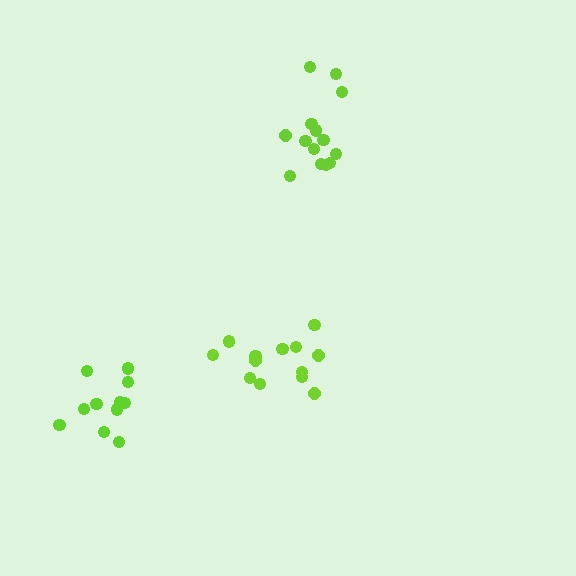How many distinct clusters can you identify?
There are 3 distinct clusters.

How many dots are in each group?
Group 1: 14 dots, Group 2: 13 dots, Group 3: 11 dots (38 total).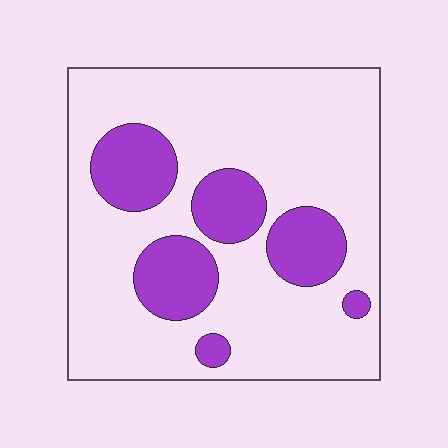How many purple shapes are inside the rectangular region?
6.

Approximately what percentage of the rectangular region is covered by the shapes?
Approximately 25%.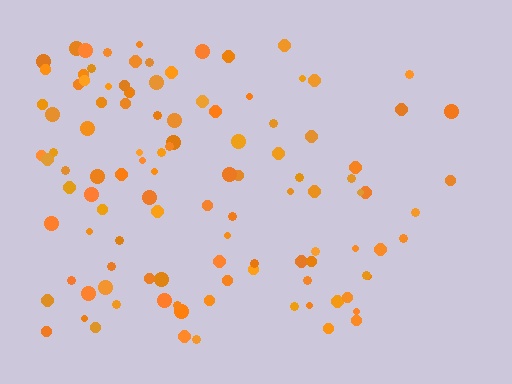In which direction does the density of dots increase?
From right to left, with the left side densest.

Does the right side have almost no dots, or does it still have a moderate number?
Still a moderate number, just noticeably fewer than the left.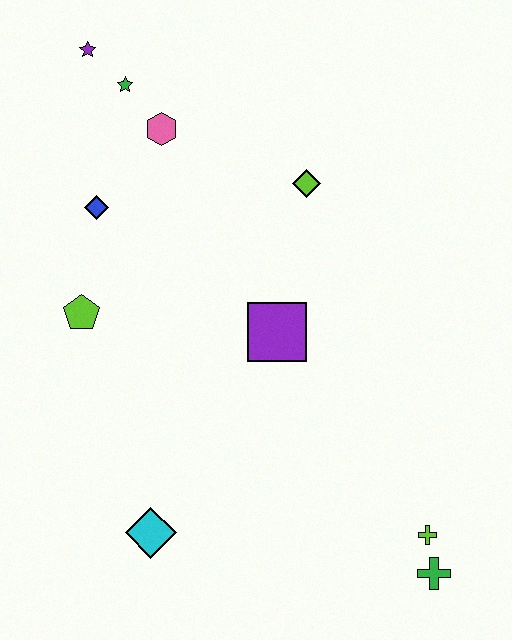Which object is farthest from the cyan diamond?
The purple star is farthest from the cyan diamond.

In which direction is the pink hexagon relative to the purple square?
The pink hexagon is above the purple square.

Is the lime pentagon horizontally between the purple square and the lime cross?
No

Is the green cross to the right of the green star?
Yes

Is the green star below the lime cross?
No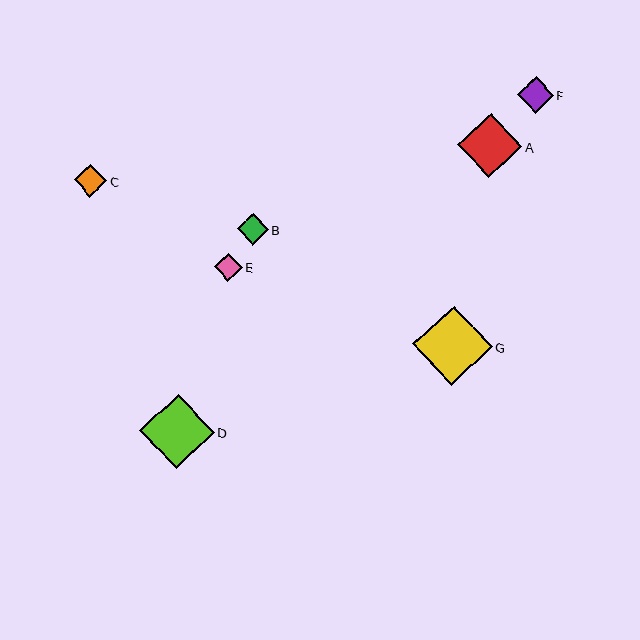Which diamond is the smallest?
Diamond E is the smallest with a size of approximately 28 pixels.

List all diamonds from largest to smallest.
From largest to smallest: G, D, A, F, C, B, E.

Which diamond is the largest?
Diamond G is the largest with a size of approximately 79 pixels.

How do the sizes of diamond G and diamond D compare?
Diamond G and diamond D are approximately the same size.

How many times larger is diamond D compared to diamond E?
Diamond D is approximately 2.7 times the size of diamond E.